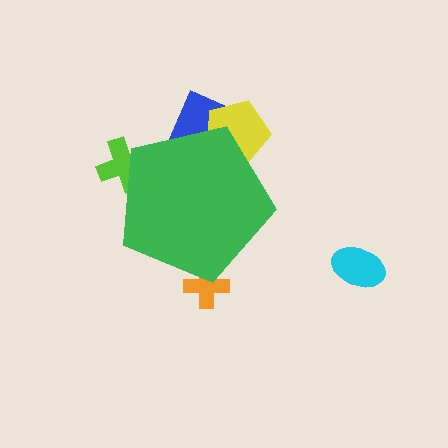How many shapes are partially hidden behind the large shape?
4 shapes are partially hidden.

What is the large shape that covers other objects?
A green pentagon.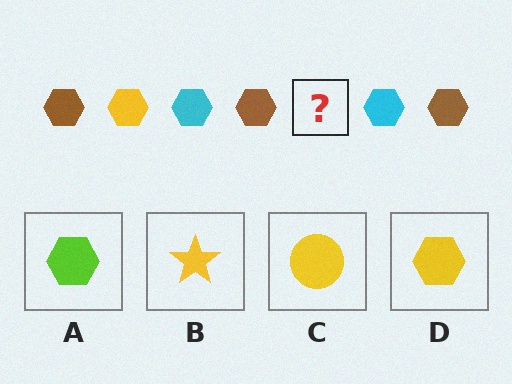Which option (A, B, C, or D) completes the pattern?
D.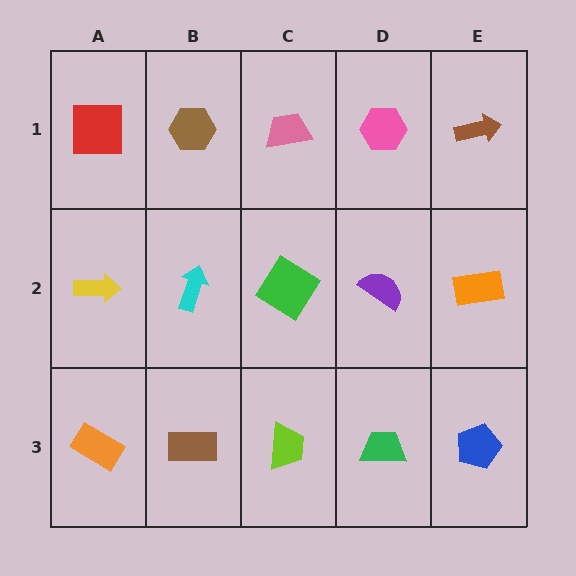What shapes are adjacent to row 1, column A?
A yellow arrow (row 2, column A), a brown hexagon (row 1, column B).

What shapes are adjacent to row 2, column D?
A pink hexagon (row 1, column D), a green trapezoid (row 3, column D), a green diamond (row 2, column C), an orange rectangle (row 2, column E).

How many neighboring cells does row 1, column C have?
3.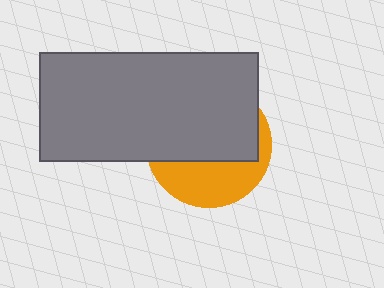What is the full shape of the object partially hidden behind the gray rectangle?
The partially hidden object is an orange circle.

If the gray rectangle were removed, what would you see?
You would see the complete orange circle.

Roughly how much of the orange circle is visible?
A small part of it is visible (roughly 38%).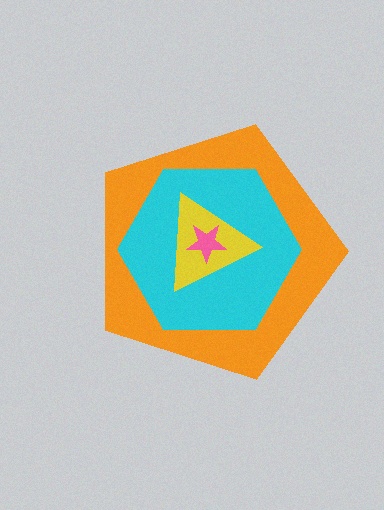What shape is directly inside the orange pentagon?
The cyan hexagon.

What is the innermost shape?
The pink star.